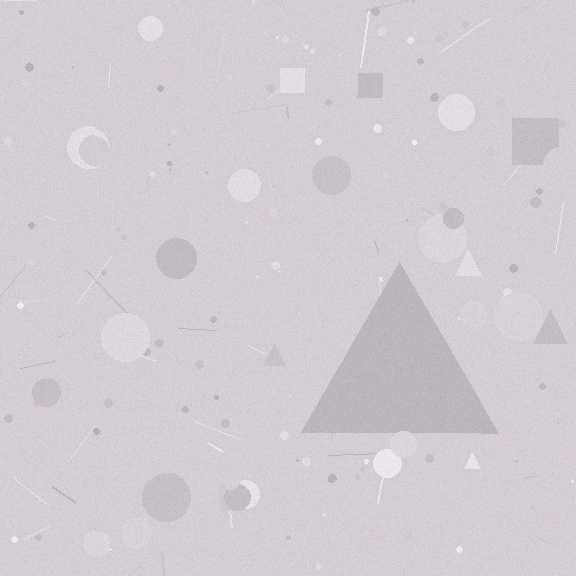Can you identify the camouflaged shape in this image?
The camouflaged shape is a triangle.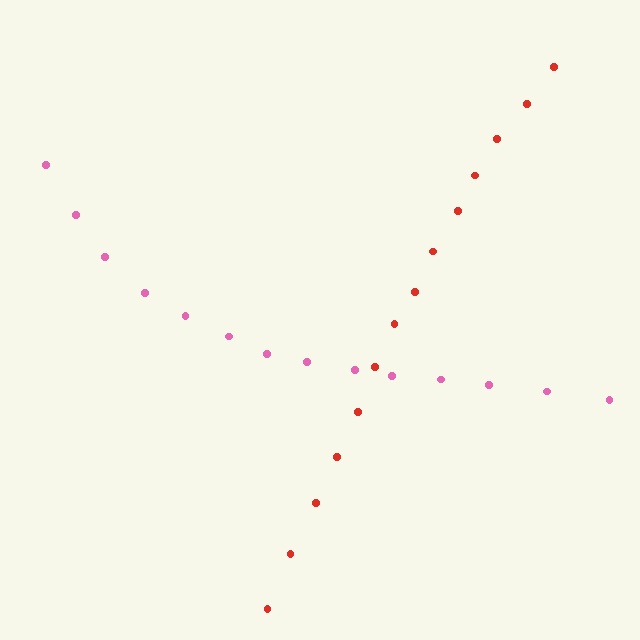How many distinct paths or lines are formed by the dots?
There are 2 distinct paths.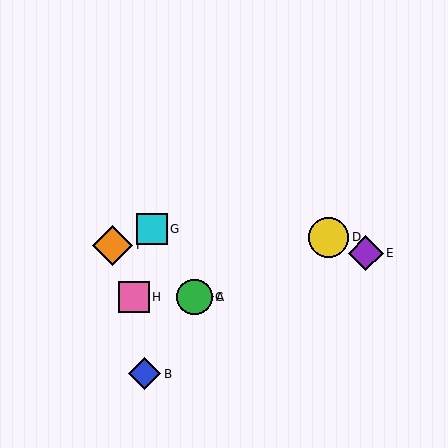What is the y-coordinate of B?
Object B is at y≈374.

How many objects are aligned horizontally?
3 objects (A, C, H) are aligned horizontally.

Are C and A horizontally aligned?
Yes, both are at y≈297.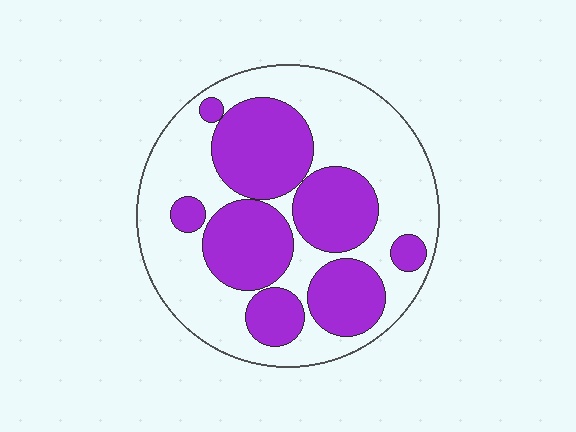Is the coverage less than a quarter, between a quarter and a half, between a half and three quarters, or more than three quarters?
Between a quarter and a half.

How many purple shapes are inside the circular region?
8.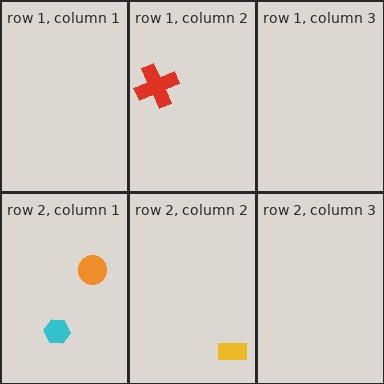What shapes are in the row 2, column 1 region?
The orange circle, the cyan hexagon.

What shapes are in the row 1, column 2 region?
The red cross.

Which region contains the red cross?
The row 1, column 2 region.